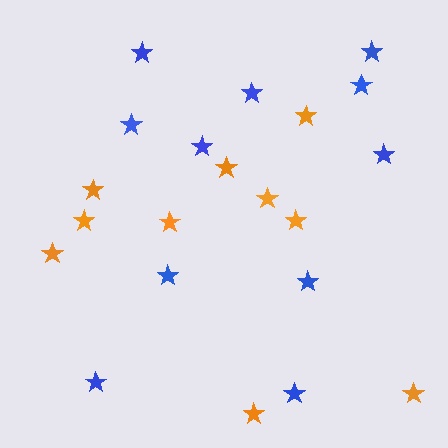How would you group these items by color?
There are 2 groups: one group of blue stars (11) and one group of orange stars (10).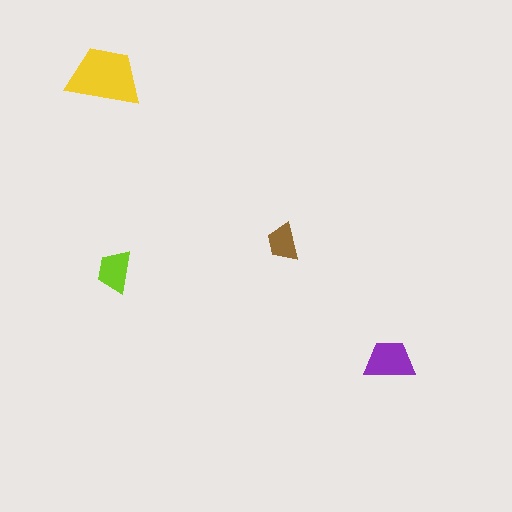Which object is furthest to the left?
The yellow trapezoid is leftmost.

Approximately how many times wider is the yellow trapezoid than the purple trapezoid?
About 1.5 times wider.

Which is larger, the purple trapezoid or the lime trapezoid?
The purple one.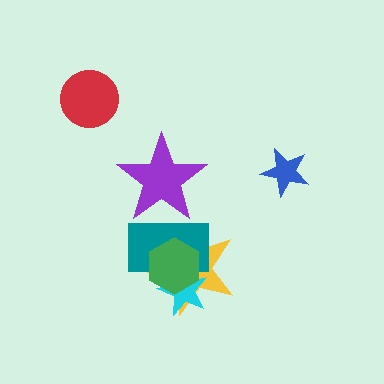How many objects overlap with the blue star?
0 objects overlap with the blue star.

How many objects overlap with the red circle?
0 objects overlap with the red circle.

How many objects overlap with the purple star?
1 object overlaps with the purple star.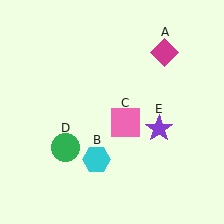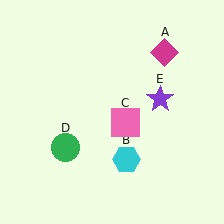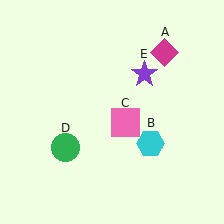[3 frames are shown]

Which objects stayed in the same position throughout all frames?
Magenta diamond (object A) and pink square (object C) and green circle (object D) remained stationary.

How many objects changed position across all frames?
2 objects changed position: cyan hexagon (object B), purple star (object E).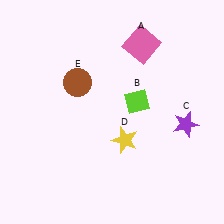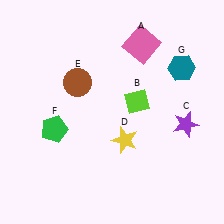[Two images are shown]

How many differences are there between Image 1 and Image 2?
There are 2 differences between the two images.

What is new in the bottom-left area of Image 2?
A green pentagon (F) was added in the bottom-left area of Image 2.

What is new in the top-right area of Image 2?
A teal hexagon (G) was added in the top-right area of Image 2.